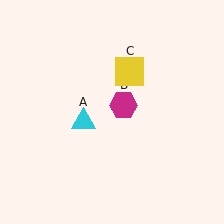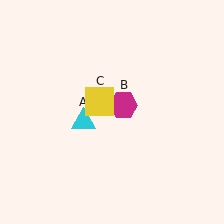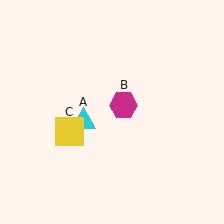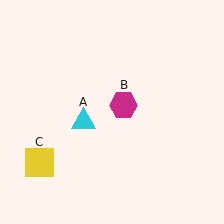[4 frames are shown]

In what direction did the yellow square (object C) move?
The yellow square (object C) moved down and to the left.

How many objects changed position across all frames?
1 object changed position: yellow square (object C).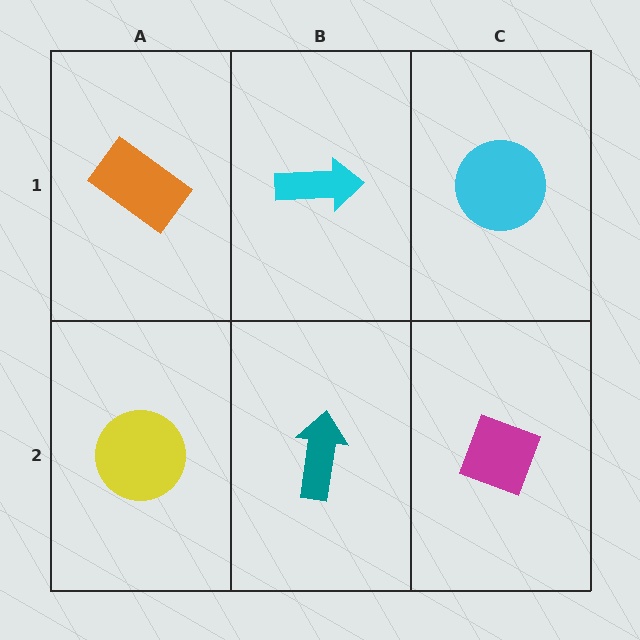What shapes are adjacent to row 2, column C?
A cyan circle (row 1, column C), a teal arrow (row 2, column B).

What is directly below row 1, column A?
A yellow circle.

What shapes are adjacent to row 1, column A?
A yellow circle (row 2, column A), a cyan arrow (row 1, column B).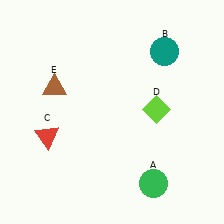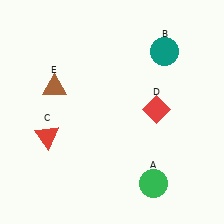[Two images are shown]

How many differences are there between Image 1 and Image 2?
There is 1 difference between the two images.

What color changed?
The diamond (D) changed from lime in Image 1 to red in Image 2.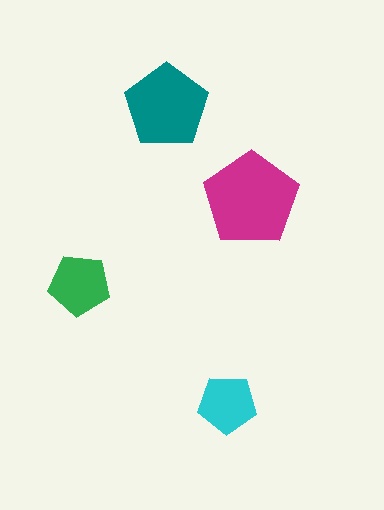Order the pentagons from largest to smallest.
the magenta one, the teal one, the green one, the cyan one.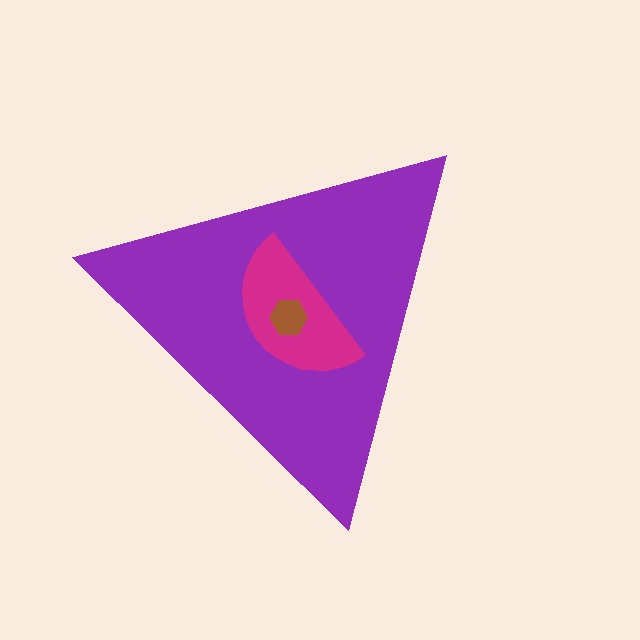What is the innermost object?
The brown hexagon.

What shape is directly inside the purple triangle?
The magenta semicircle.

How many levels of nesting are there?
3.